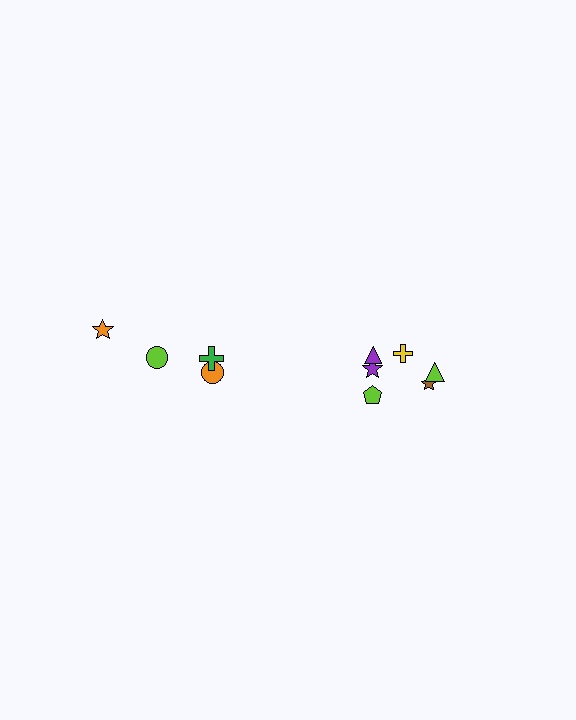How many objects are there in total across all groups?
There are 10 objects.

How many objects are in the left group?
There are 4 objects.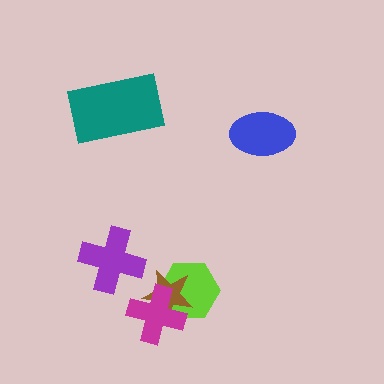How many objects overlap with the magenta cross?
2 objects overlap with the magenta cross.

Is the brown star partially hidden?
Yes, it is partially covered by another shape.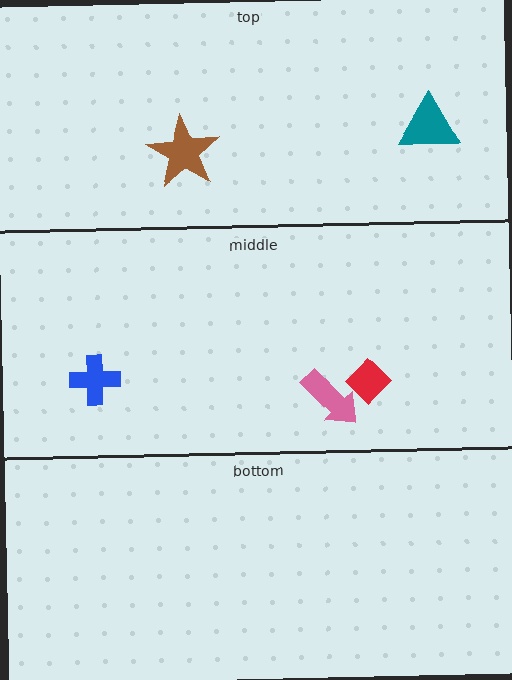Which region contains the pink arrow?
The middle region.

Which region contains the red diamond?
The middle region.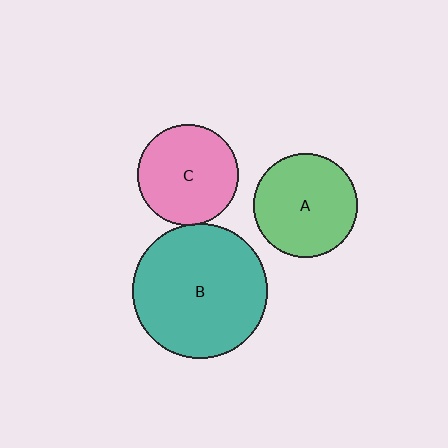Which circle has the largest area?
Circle B (teal).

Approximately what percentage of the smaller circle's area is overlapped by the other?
Approximately 5%.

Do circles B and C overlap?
Yes.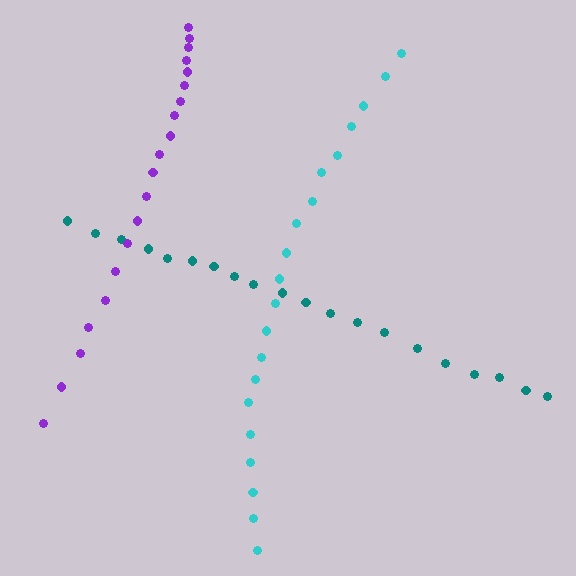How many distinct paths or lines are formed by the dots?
There are 3 distinct paths.